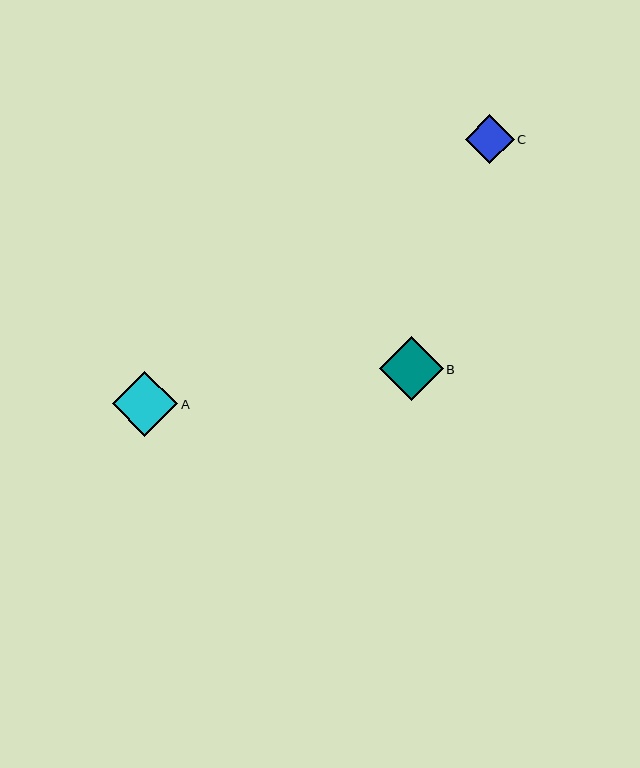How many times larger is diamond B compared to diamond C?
Diamond B is approximately 1.3 times the size of diamond C.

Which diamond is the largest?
Diamond A is the largest with a size of approximately 66 pixels.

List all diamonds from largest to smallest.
From largest to smallest: A, B, C.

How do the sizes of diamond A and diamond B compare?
Diamond A and diamond B are approximately the same size.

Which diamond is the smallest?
Diamond C is the smallest with a size of approximately 49 pixels.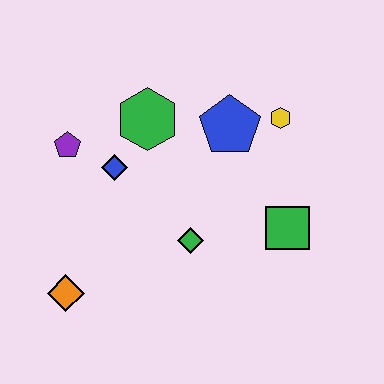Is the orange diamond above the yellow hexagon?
No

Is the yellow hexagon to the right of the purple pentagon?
Yes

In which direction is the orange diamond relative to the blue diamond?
The orange diamond is below the blue diamond.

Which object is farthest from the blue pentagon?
The orange diamond is farthest from the blue pentagon.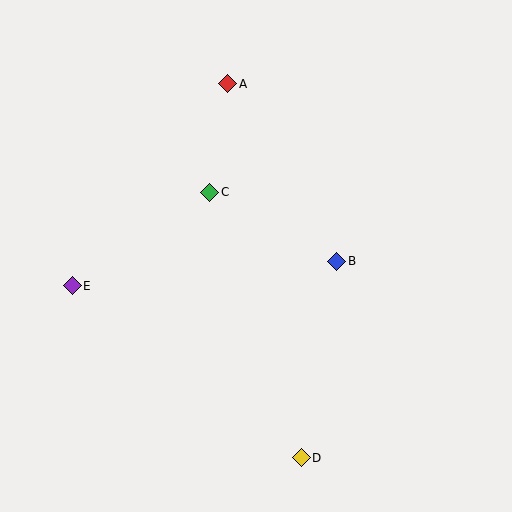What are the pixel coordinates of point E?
Point E is at (72, 286).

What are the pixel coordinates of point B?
Point B is at (337, 261).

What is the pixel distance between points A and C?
The distance between A and C is 110 pixels.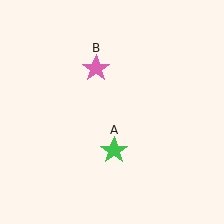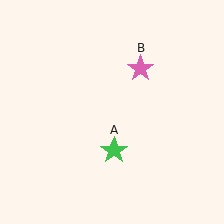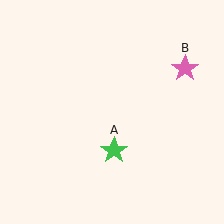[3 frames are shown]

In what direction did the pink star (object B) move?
The pink star (object B) moved right.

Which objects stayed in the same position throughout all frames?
Green star (object A) remained stationary.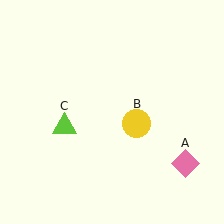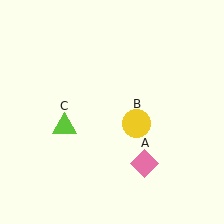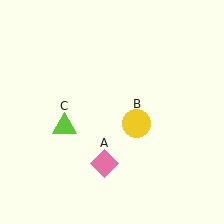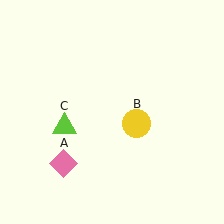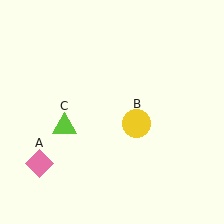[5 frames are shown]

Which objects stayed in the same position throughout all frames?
Yellow circle (object B) and lime triangle (object C) remained stationary.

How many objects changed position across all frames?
1 object changed position: pink diamond (object A).